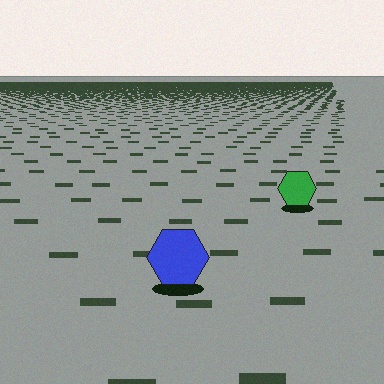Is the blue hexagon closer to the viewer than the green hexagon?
Yes. The blue hexagon is closer — you can tell from the texture gradient: the ground texture is coarser near it.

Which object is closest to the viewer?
The blue hexagon is closest. The texture marks near it are larger and more spread out.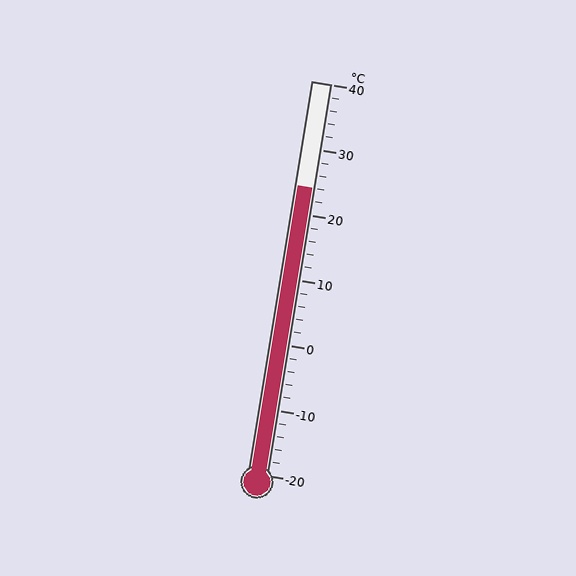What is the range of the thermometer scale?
The thermometer scale ranges from -20°C to 40°C.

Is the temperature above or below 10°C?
The temperature is above 10°C.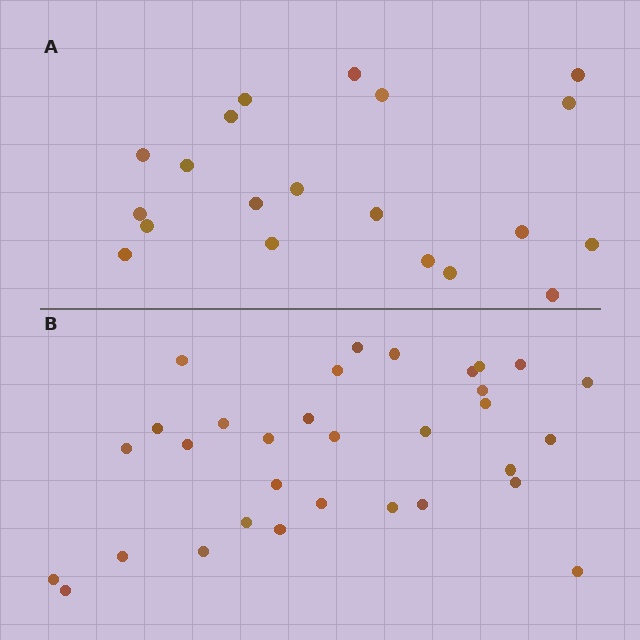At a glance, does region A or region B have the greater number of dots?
Region B (the bottom region) has more dots.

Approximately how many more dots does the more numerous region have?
Region B has roughly 12 or so more dots than region A.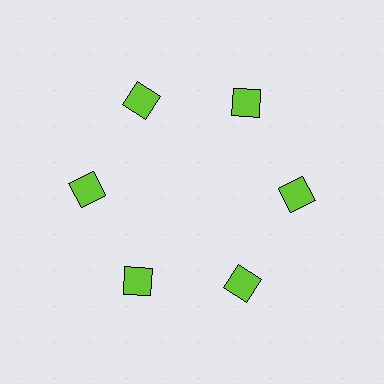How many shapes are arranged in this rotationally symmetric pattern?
There are 6 shapes, arranged in 6 groups of 1.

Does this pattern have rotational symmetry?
Yes, this pattern has 6-fold rotational symmetry. It looks the same after rotating 60 degrees around the center.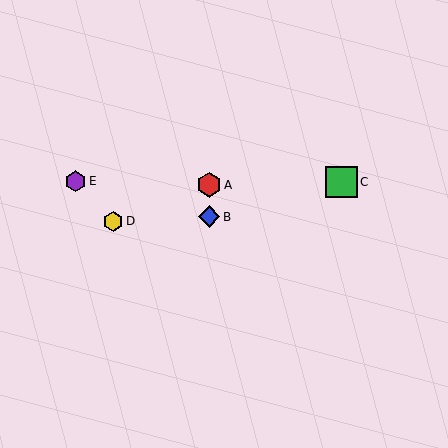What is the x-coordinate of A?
Object A is at x≈209.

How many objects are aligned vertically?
2 objects (A, B) are aligned vertically.